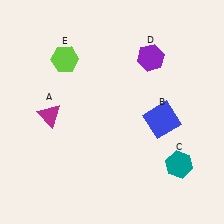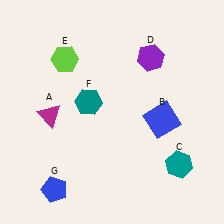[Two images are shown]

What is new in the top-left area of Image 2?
A teal hexagon (F) was added in the top-left area of Image 2.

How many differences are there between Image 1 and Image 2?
There are 2 differences between the two images.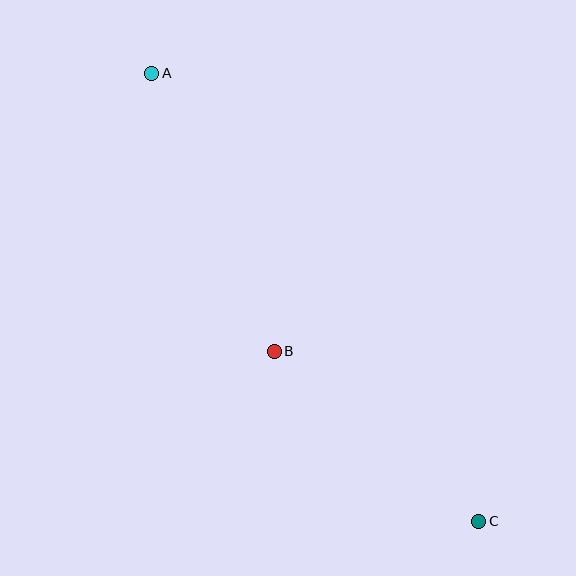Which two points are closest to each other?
Points B and C are closest to each other.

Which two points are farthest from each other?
Points A and C are farthest from each other.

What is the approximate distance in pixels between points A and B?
The distance between A and B is approximately 304 pixels.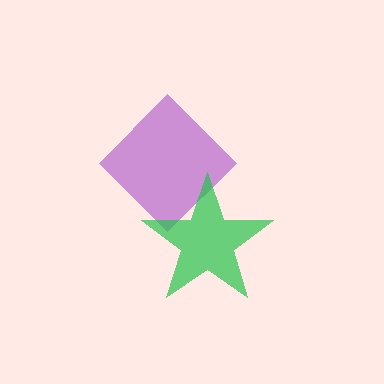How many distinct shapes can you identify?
There are 2 distinct shapes: a purple diamond, a green star.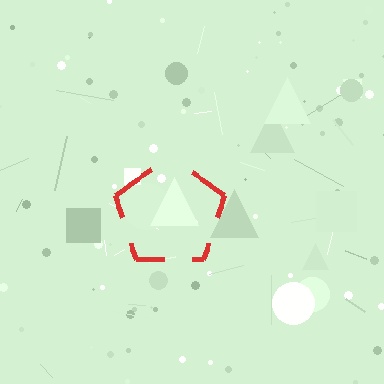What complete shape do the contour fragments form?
The contour fragments form a pentagon.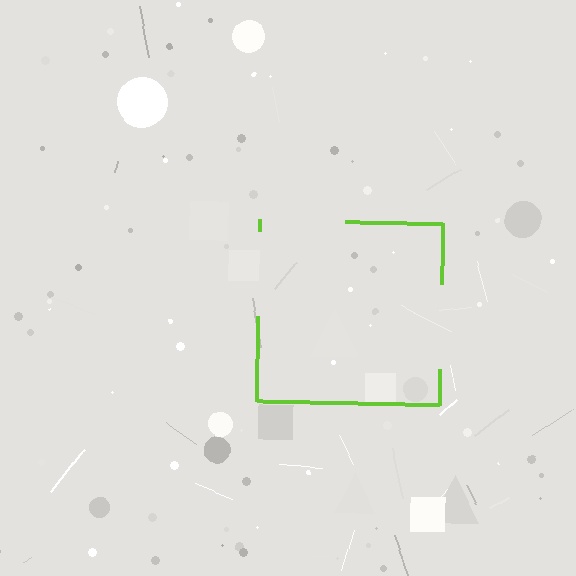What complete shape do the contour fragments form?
The contour fragments form a square.